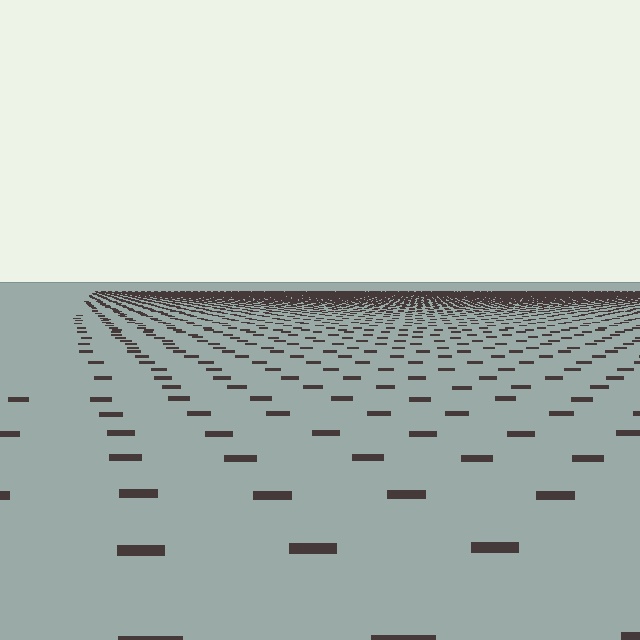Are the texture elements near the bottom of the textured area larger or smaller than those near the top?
Larger. Near the bottom, elements are closer to the viewer and appear at a bigger on-screen size.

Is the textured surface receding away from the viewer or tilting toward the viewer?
The surface is receding away from the viewer. Texture elements get smaller and denser toward the top.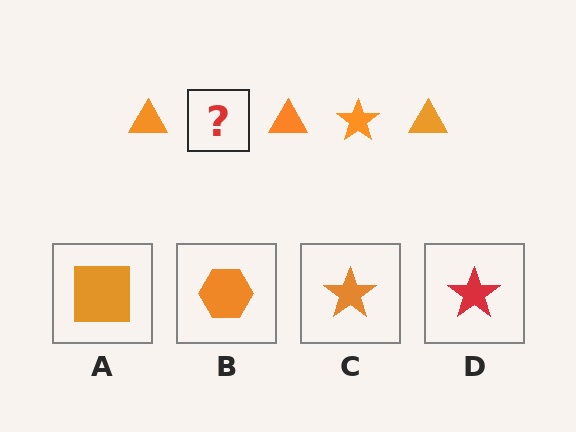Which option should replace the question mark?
Option C.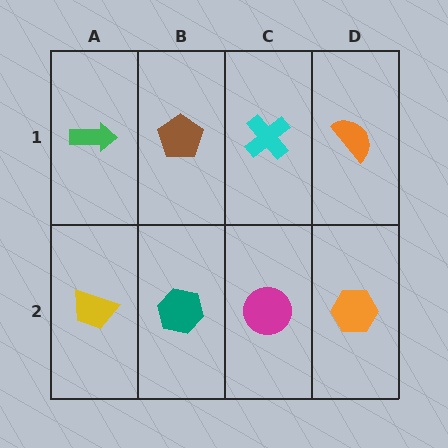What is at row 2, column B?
A teal hexagon.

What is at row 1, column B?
A brown pentagon.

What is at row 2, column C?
A magenta circle.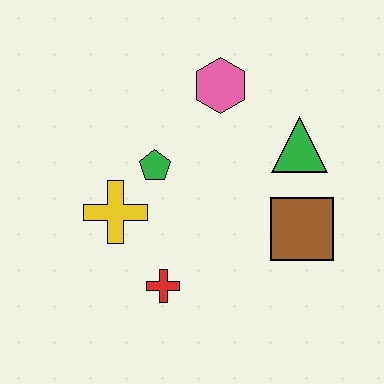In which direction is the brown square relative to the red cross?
The brown square is to the right of the red cross.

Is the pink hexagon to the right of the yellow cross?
Yes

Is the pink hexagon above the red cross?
Yes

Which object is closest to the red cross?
The yellow cross is closest to the red cross.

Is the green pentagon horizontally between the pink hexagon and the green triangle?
No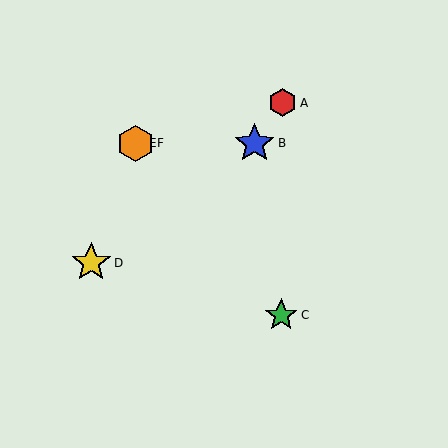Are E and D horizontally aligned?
No, E is at y≈143 and D is at y≈263.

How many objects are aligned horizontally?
3 objects (B, E, F) are aligned horizontally.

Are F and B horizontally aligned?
Yes, both are at y≈143.